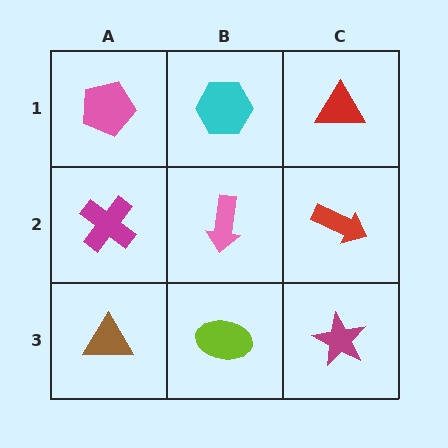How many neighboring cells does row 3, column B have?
3.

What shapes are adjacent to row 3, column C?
A red arrow (row 2, column C), a lime ellipse (row 3, column B).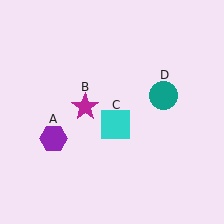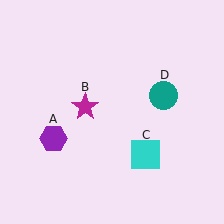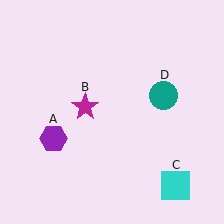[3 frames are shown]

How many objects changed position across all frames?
1 object changed position: cyan square (object C).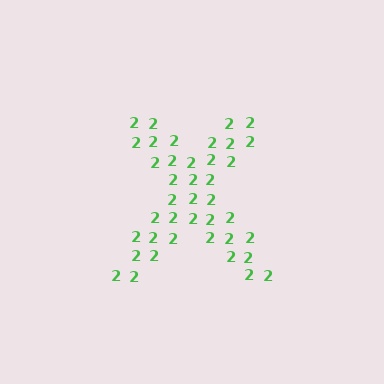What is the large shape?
The large shape is the letter X.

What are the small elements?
The small elements are digit 2's.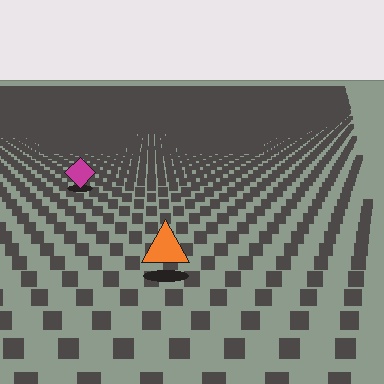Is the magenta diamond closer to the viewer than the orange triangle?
No. The orange triangle is closer — you can tell from the texture gradient: the ground texture is coarser near it.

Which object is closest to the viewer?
The orange triangle is closest. The texture marks near it are larger and more spread out.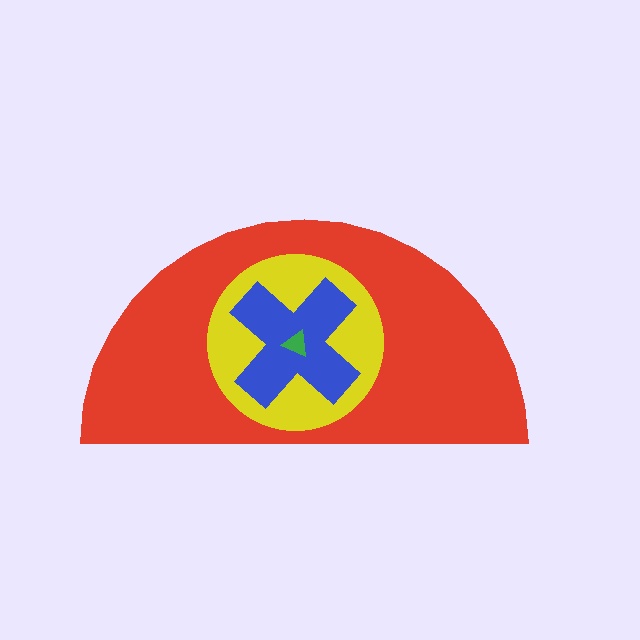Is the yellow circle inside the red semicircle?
Yes.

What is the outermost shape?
The red semicircle.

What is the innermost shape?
The green triangle.